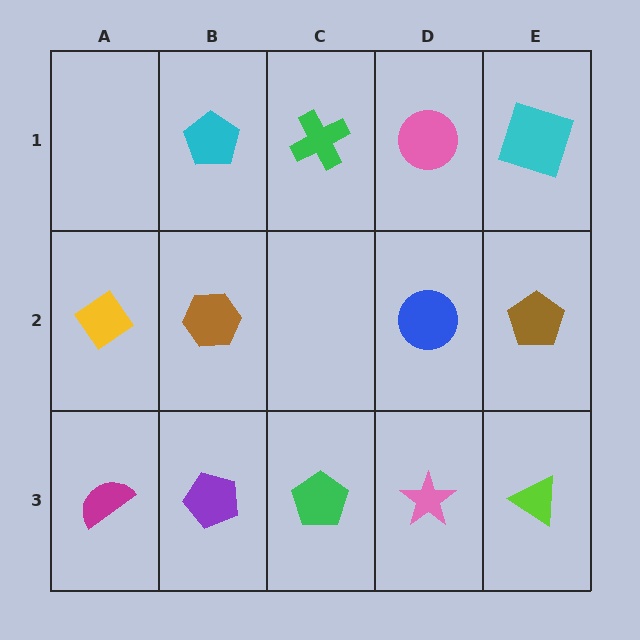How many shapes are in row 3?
5 shapes.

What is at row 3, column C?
A green pentagon.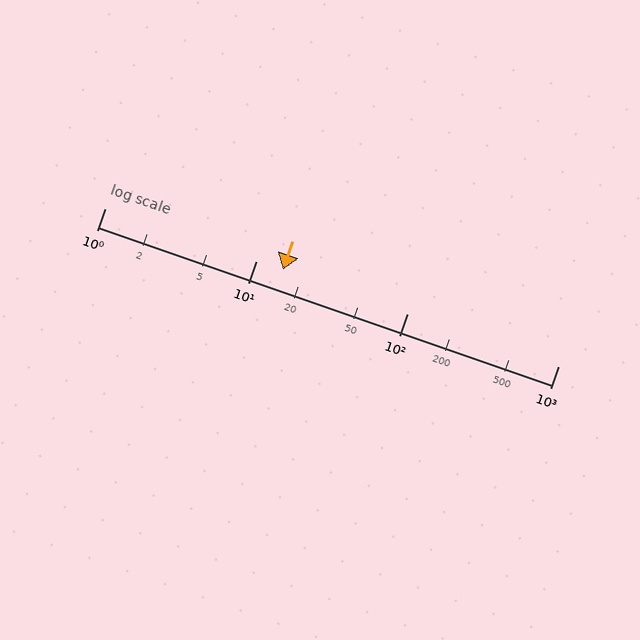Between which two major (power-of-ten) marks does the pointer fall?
The pointer is between 10 and 100.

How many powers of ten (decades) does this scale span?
The scale spans 3 decades, from 1 to 1000.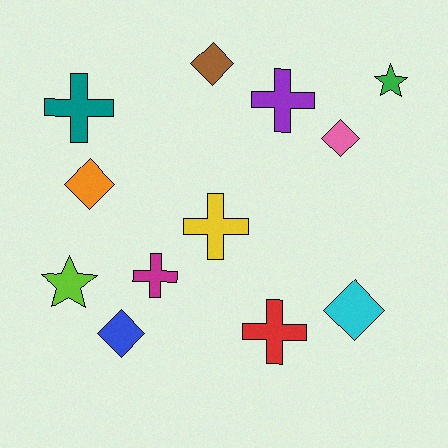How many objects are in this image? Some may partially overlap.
There are 12 objects.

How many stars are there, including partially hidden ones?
There are 2 stars.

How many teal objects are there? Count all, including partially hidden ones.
There is 1 teal object.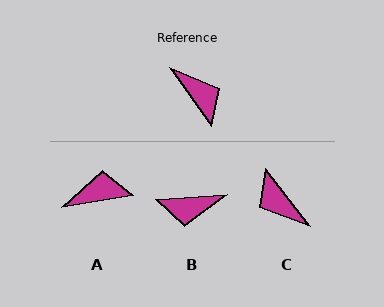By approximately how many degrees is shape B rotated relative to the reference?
Approximately 121 degrees clockwise.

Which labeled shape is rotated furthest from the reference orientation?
C, about 177 degrees away.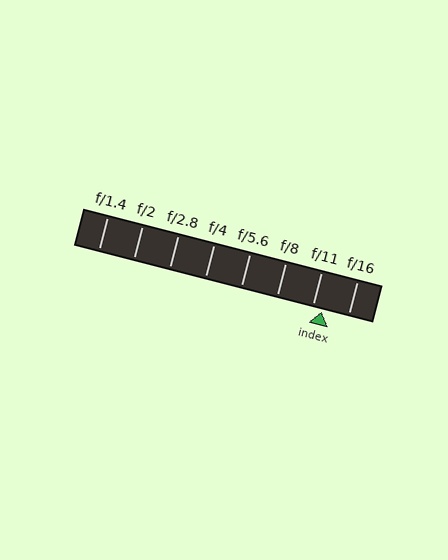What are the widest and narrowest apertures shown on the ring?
The widest aperture shown is f/1.4 and the narrowest is f/16.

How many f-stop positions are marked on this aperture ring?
There are 8 f-stop positions marked.